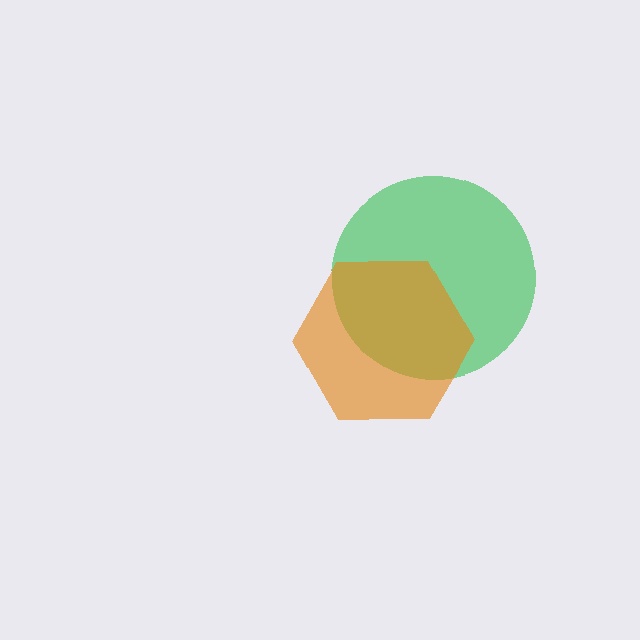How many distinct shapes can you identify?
There are 2 distinct shapes: a green circle, an orange hexagon.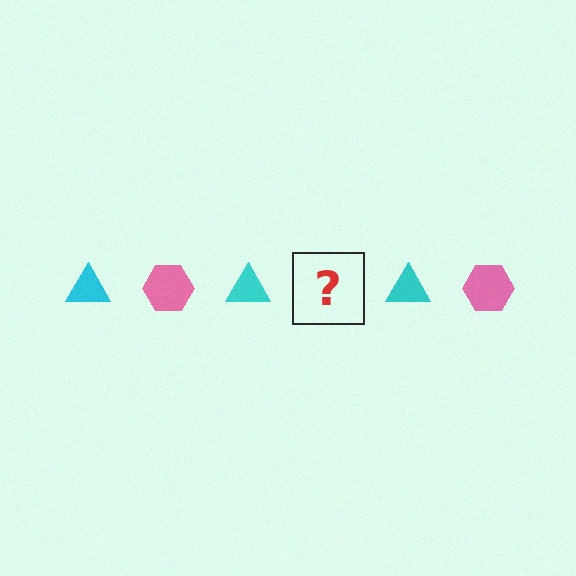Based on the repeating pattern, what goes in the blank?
The blank should be a pink hexagon.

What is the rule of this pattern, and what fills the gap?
The rule is that the pattern alternates between cyan triangle and pink hexagon. The gap should be filled with a pink hexagon.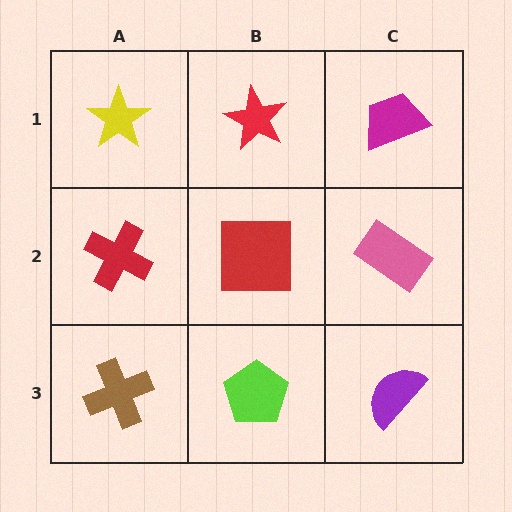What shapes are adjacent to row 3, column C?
A pink rectangle (row 2, column C), a lime pentagon (row 3, column B).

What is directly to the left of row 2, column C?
A red square.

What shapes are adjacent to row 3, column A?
A red cross (row 2, column A), a lime pentagon (row 3, column B).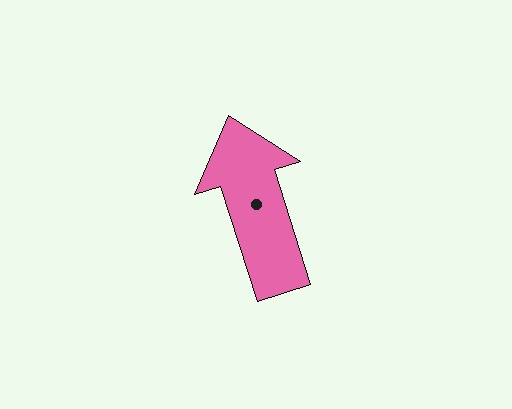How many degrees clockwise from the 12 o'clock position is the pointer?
Approximately 343 degrees.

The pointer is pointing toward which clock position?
Roughly 11 o'clock.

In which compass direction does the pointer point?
North.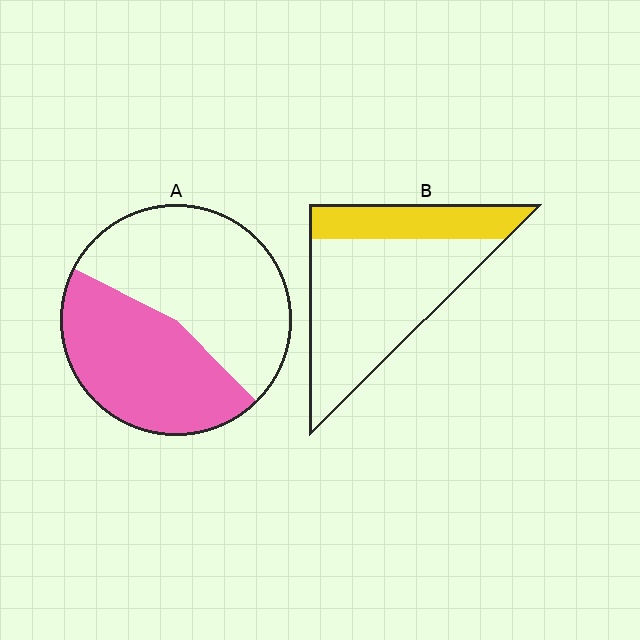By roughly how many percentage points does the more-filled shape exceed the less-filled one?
By roughly 15 percentage points (A over B).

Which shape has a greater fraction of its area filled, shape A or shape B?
Shape A.